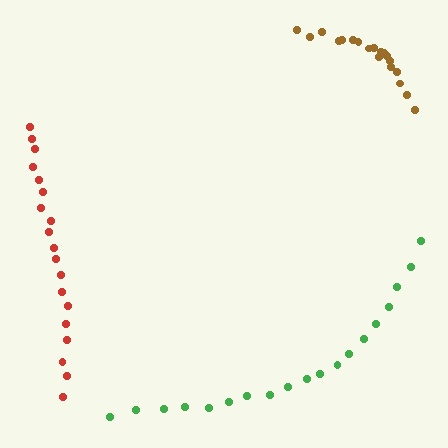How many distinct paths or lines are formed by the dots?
There are 3 distinct paths.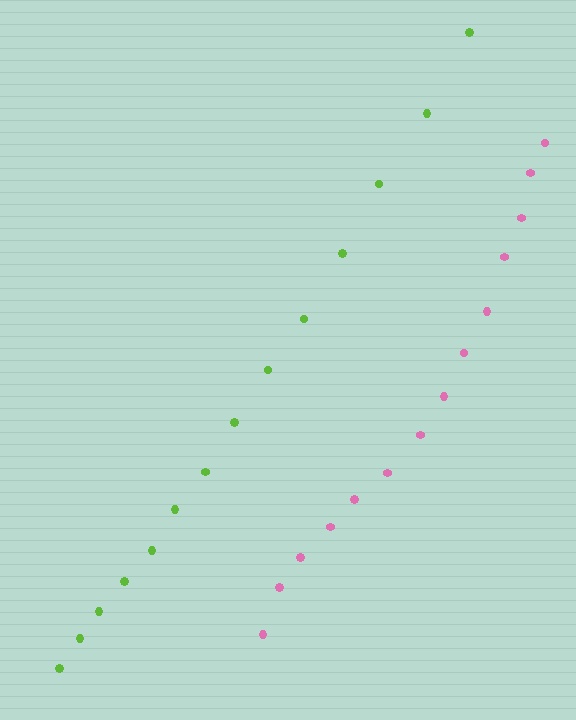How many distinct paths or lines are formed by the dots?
There are 2 distinct paths.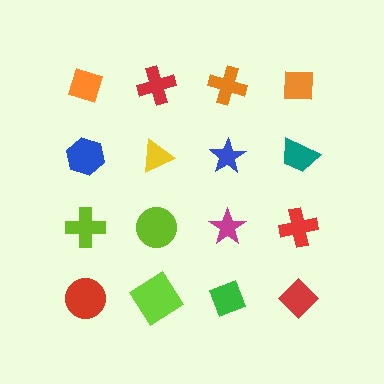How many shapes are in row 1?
4 shapes.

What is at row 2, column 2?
A yellow triangle.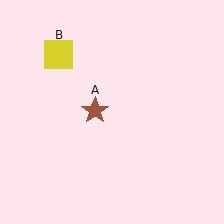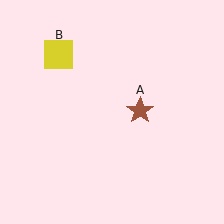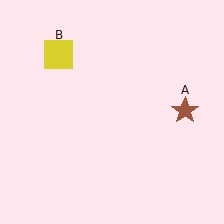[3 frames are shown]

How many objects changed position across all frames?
1 object changed position: brown star (object A).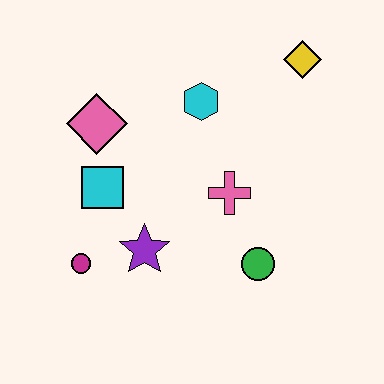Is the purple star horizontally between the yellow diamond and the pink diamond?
Yes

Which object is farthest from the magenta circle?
The yellow diamond is farthest from the magenta circle.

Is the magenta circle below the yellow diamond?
Yes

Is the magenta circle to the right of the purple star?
No